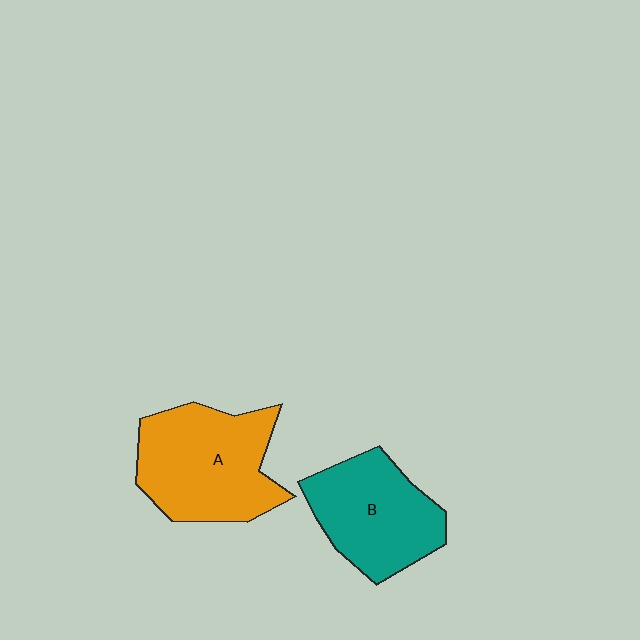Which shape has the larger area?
Shape A (orange).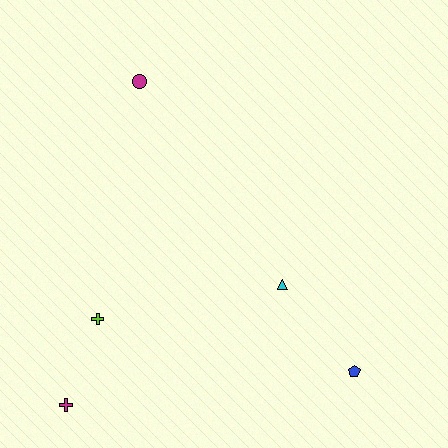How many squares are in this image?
There are no squares.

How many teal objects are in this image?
There are no teal objects.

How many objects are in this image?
There are 5 objects.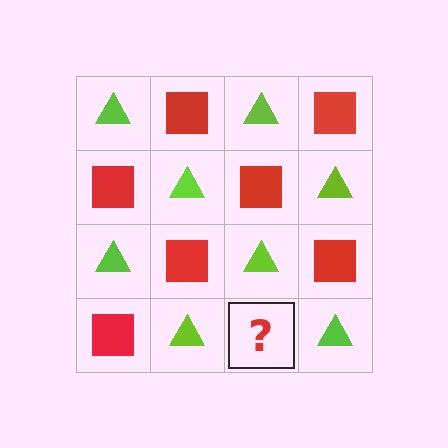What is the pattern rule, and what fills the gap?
The rule is that it alternates lime triangle and red square in a checkerboard pattern. The gap should be filled with a red square.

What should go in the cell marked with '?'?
The missing cell should contain a red square.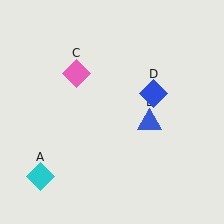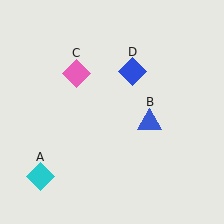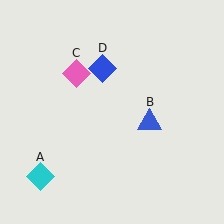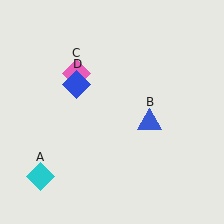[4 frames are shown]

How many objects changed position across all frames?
1 object changed position: blue diamond (object D).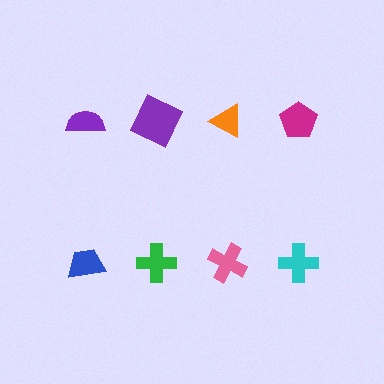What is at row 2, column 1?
A blue trapezoid.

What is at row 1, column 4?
A magenta pentagon.